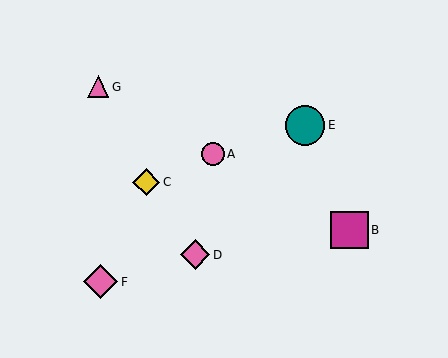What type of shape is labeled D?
Shape D is a pink diamond.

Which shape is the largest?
The teal circle (labeled E) is the largest.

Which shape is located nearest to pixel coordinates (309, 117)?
The teal circle (labeled E) at (305, 125) is nearest to that location.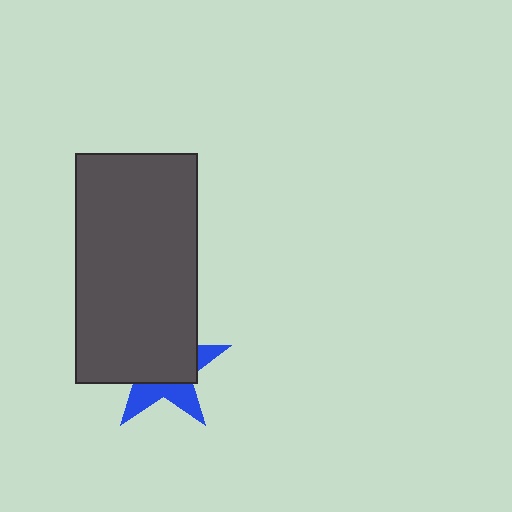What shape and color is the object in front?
The object in front is a dark gray rectangle.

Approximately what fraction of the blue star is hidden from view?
Roughly 63% of the blue star is hidden behind the dark gray rectangle.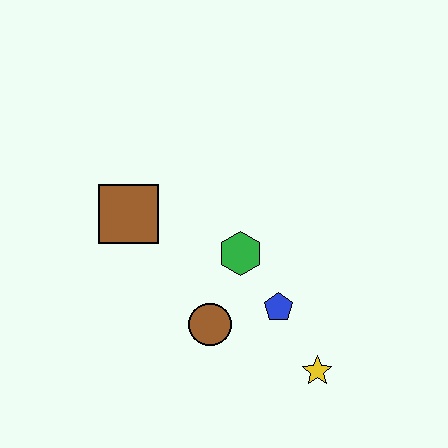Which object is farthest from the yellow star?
The brown square is farthest from the yellow star.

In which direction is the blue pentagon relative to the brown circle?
The blue pentagon is to the right of the brown circle.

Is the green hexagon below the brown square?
Yes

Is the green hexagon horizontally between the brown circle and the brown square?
No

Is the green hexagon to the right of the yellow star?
No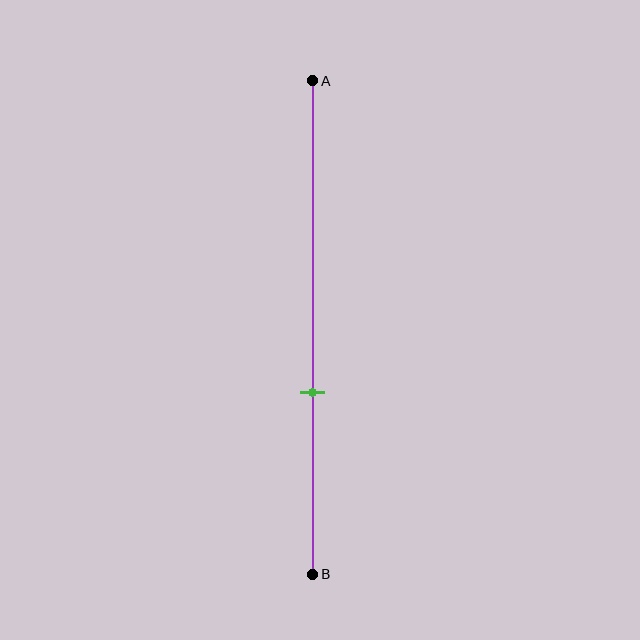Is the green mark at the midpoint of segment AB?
No, the mark is at about 65% from A, not at the 50% midpoint.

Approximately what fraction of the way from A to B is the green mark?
The green mark is approximately 65% of the way from A to B.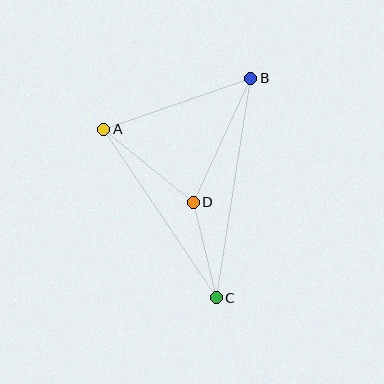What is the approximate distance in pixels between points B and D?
The distance between B and D is approximately 137 pixels.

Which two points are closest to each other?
Points C and D are closest to each other.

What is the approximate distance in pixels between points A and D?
The distance between A and D is approximately 116 pixels.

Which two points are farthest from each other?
Points B and C are farthest from each other.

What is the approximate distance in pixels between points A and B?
The distance between A and B is approximately 155 pixels.